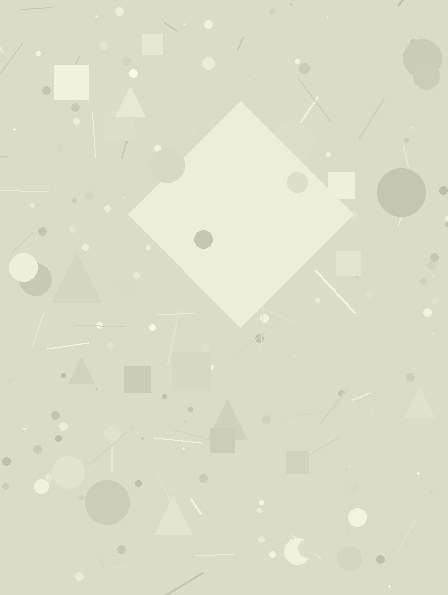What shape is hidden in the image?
A diamond is hidden in the image.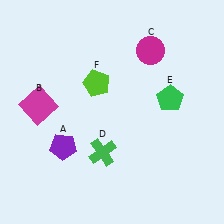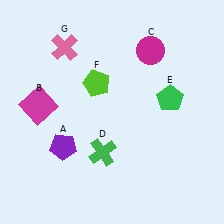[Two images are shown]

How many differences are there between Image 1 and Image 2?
There is 1 difference between the two images.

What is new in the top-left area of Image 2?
A pink cross (G) was added in the top-left area of Image 2.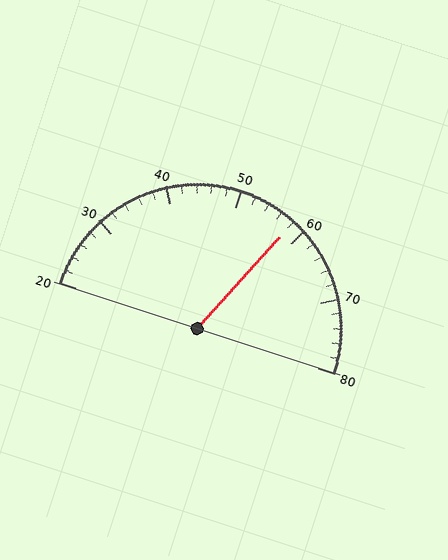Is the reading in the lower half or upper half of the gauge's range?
The reading is in the upper half of the range (20 to 80).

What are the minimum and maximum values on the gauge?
The gauge ranges from 20 to 80.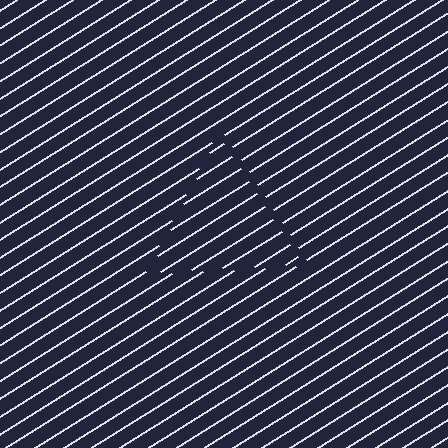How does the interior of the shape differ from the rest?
The interior of the shape contains the same grating, shifted by half a period — the contour is defined by the phase discontinuity where line-ends from the inner and outer gratings abut.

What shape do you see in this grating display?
An illusory triangle. The interior of the shape contains the same grating, shifted by half a period — the contour is defined by the phase discontinuity where line-ends from the inner and outer gratings abut.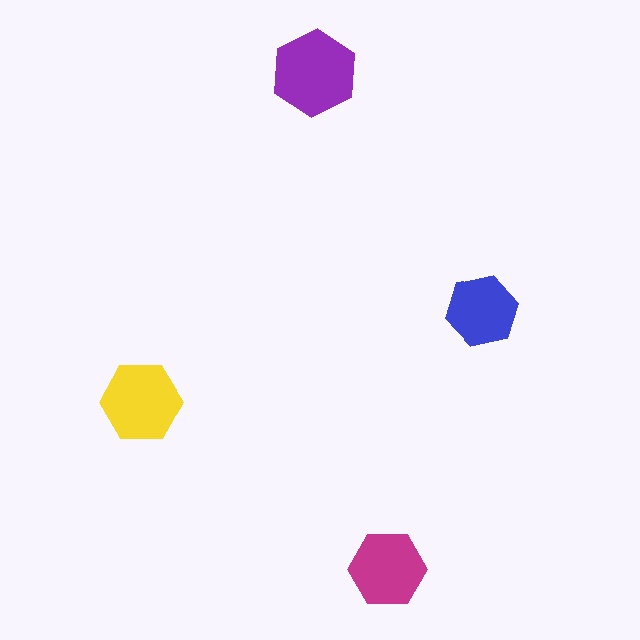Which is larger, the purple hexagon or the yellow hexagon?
The purple one.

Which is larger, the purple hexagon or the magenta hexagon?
The purple one.